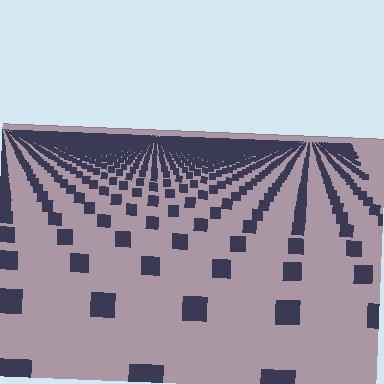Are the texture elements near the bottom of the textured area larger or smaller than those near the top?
Larger. Near the bottom, elements are closer to the viewer and appear at a bigger on-screen size.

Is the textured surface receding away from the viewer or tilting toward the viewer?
The surface is receding away from the viewer. Texture elements get smaller and denser toward the top.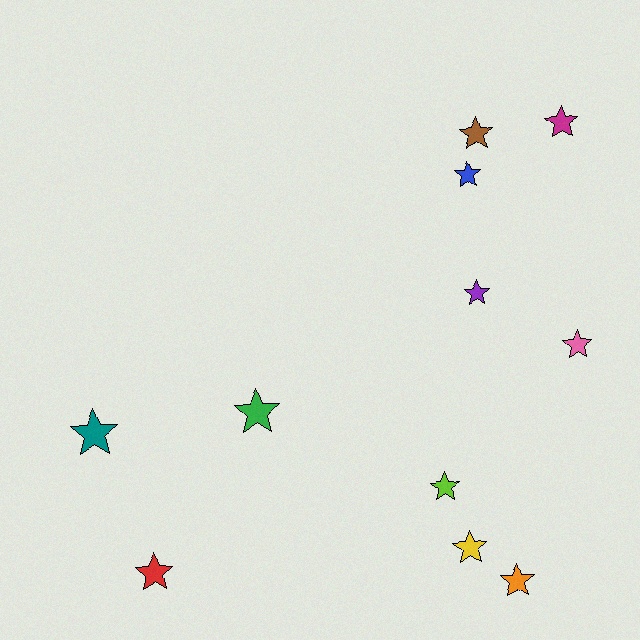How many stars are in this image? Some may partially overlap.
There are 11 stars.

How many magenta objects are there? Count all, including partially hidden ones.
There is 1 magenta object.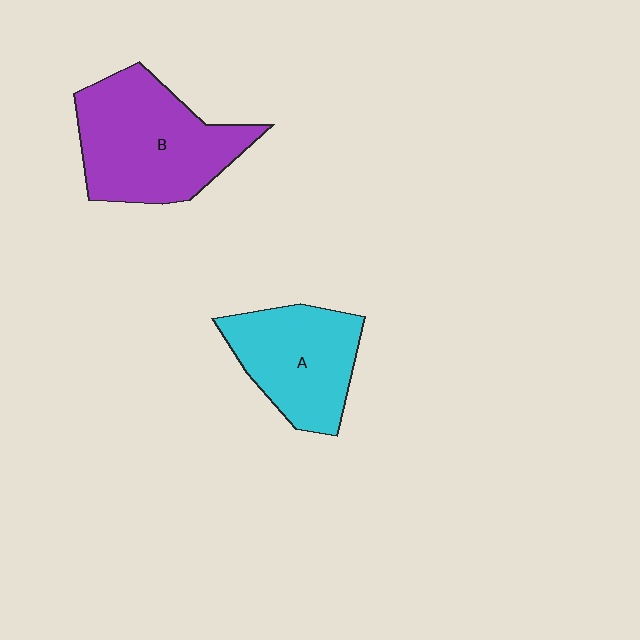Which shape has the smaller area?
Shape A (cyan).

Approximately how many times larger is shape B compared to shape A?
Approximately 1.3 times.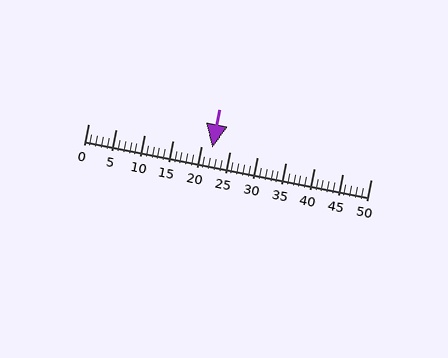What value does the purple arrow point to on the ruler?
The purple arrow points to approximately 22.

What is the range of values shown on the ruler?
The ruler shows values from 0 to 50.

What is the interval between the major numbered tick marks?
The major tick marks are spaced 5 units apart.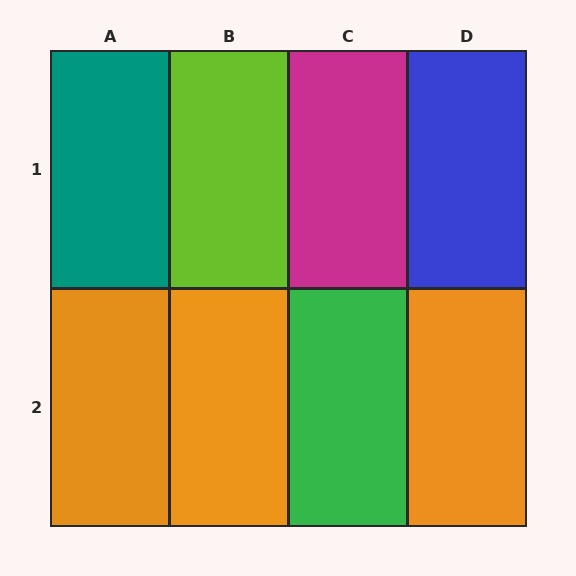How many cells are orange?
3 cells are orange.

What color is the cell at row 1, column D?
Blue.